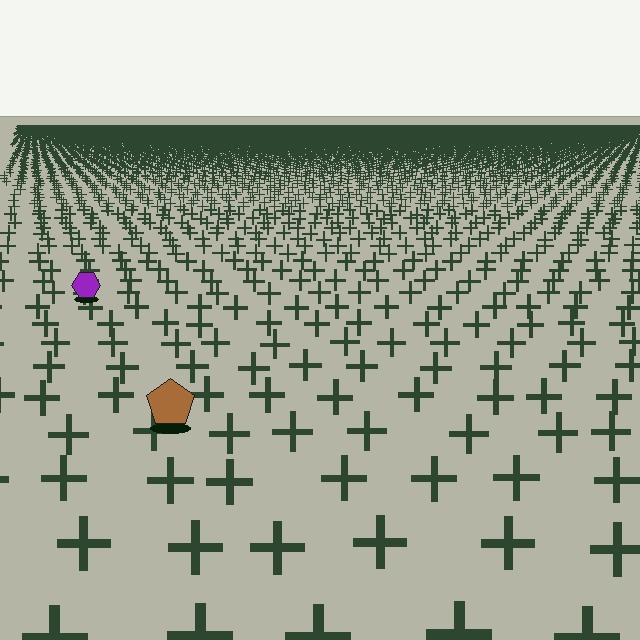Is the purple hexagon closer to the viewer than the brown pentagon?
No. The brown pentagon is closer — you can tell from the texture gradient: the ground texture is coarser near it.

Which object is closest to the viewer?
The brown pentagon is closest. The texture marks near it are larger and more spread out.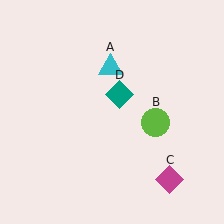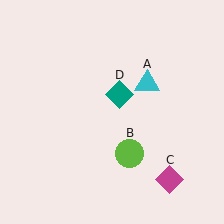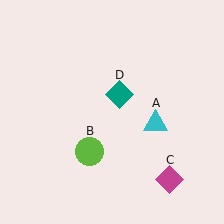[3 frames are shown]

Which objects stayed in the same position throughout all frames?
Magenta diamond (object C) and teal diamond (object D) remained stationary.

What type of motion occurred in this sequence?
The cyan triangle (object A), lime circle (object B) rotated clockwise around the center of the scene.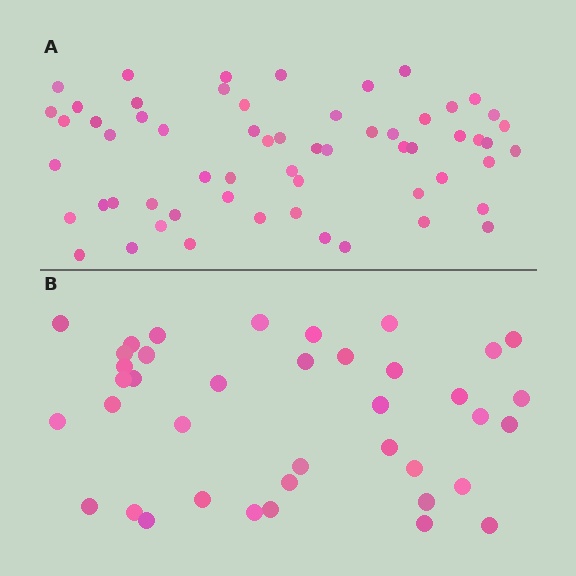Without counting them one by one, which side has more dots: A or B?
Region A (the top region) has more dots.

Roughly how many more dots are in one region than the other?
Region A has approximately 20 more dots than region B.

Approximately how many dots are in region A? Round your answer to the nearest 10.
About 60 dots.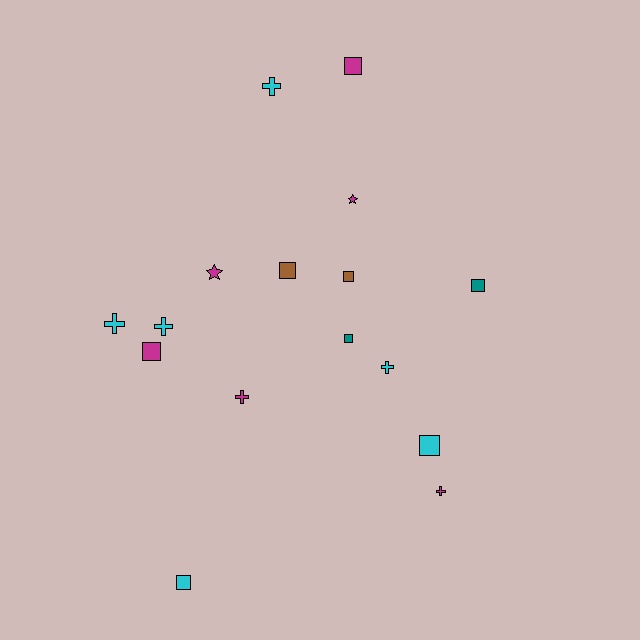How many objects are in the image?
There are 16 objects.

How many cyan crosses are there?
There are 4 cyan crosses.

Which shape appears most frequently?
Square, with 8 objects.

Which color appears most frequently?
Magenta, with 6 objects.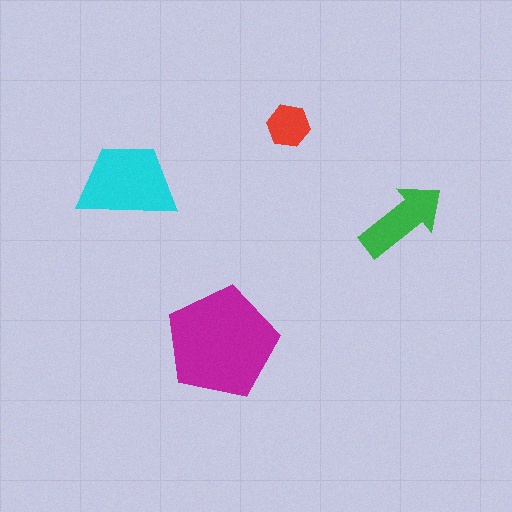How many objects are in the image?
There are 4 objects in the image.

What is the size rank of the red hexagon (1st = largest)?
4th.